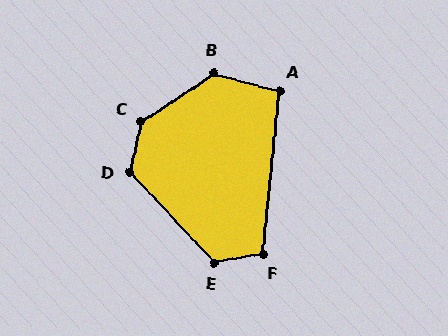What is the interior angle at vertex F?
Approximately 105 degrees (obtuse).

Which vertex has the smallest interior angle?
A, at approximately 99 degrees.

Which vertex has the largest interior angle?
C, at approximately 137 degrees.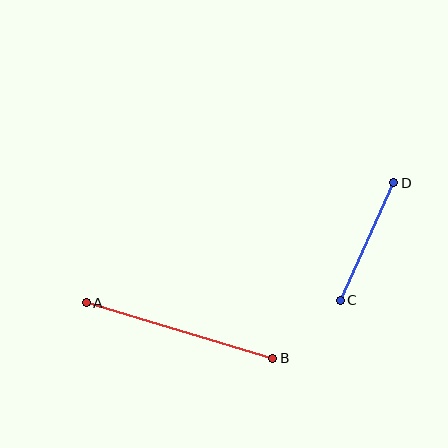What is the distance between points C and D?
The distance is approximately 129 pixels.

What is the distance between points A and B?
The distance is approximately 195 pixels.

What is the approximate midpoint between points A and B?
The midpoint is at approximately (179, 330) pixels.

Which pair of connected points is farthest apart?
Points A and B are farthest apart.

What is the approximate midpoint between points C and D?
The midpoint is at approximately (367, 242) pixels.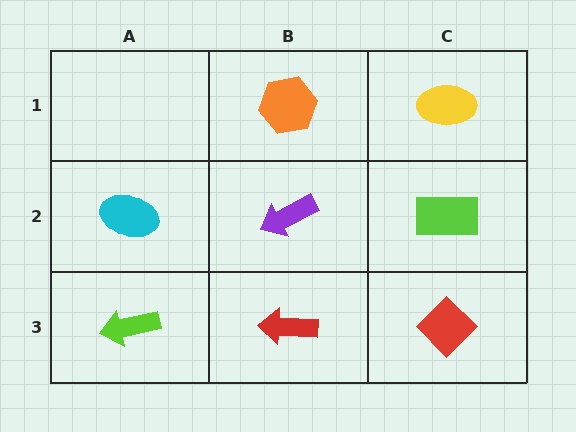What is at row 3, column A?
A lime arrow.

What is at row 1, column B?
An orange hexagon.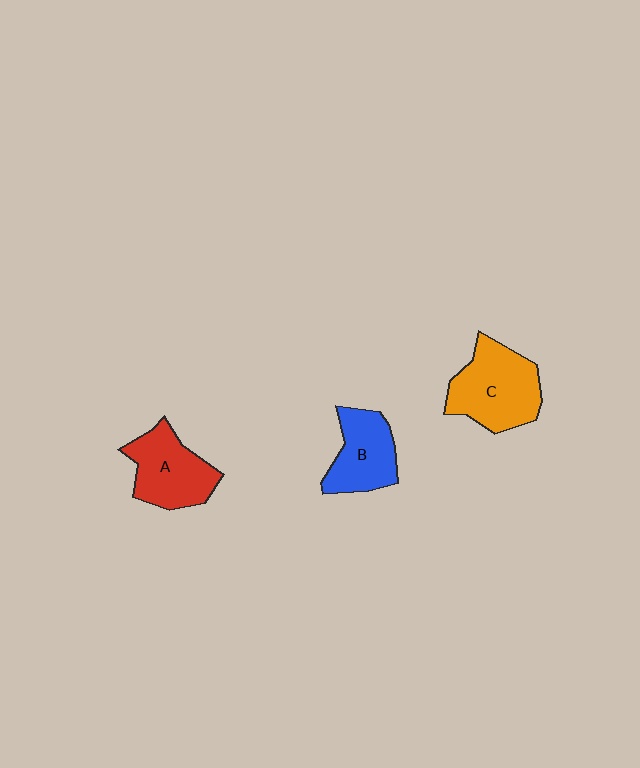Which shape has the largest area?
Shape C (orange).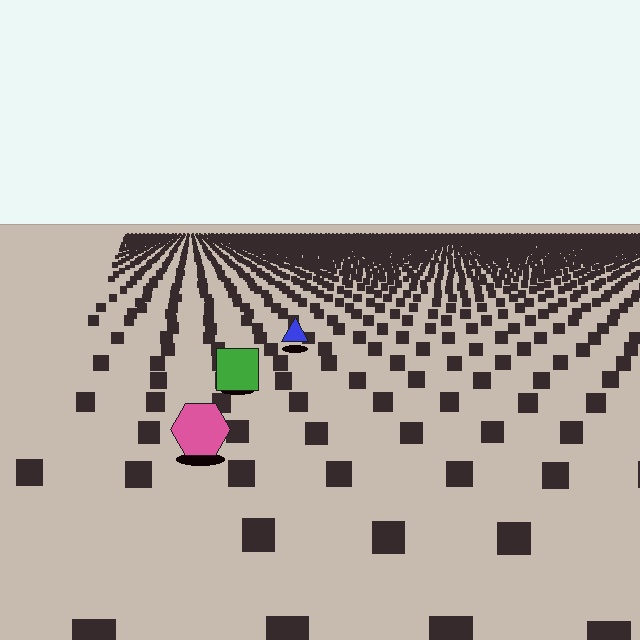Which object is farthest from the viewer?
The blue triangle is farthest from the viewer. It appears smaller and the ground texture around it is denser.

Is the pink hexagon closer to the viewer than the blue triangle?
Yes. The pink hexagon is closer — you can tell from the texture gradient: the ground texture is coarser near it.